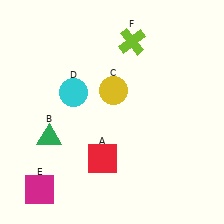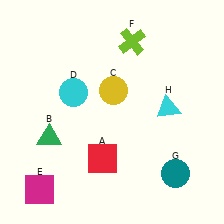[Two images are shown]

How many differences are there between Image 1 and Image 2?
There are 2 differences between the two images.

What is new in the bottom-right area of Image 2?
A teal circle (G) was added in the bottom-right area of Image 2.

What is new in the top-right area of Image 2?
A cyan triangle (H) was added in the top-right area of Image 2.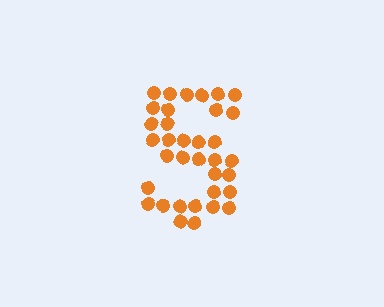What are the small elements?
The small elements are circles.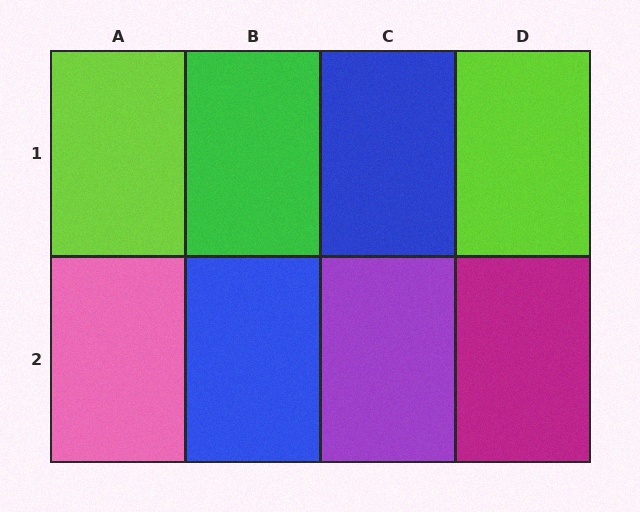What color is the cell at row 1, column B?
Green.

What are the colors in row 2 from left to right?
Pink, blue, purple, magenta.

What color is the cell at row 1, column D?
Lime.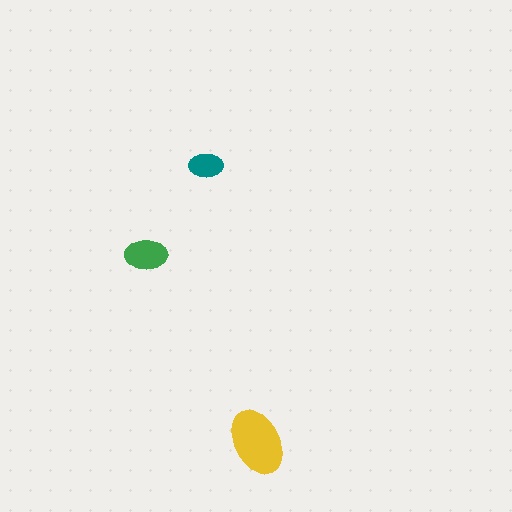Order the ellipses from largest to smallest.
the yellow one, the green one, the teal one.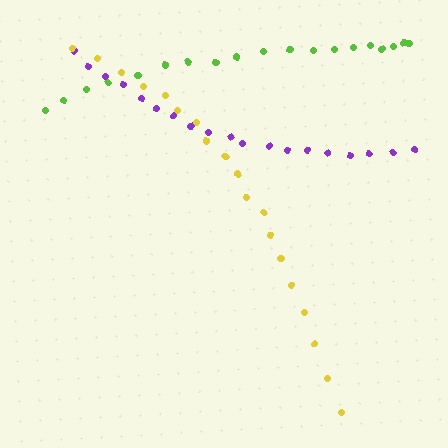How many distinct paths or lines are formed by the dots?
There are 3 distinct paths.